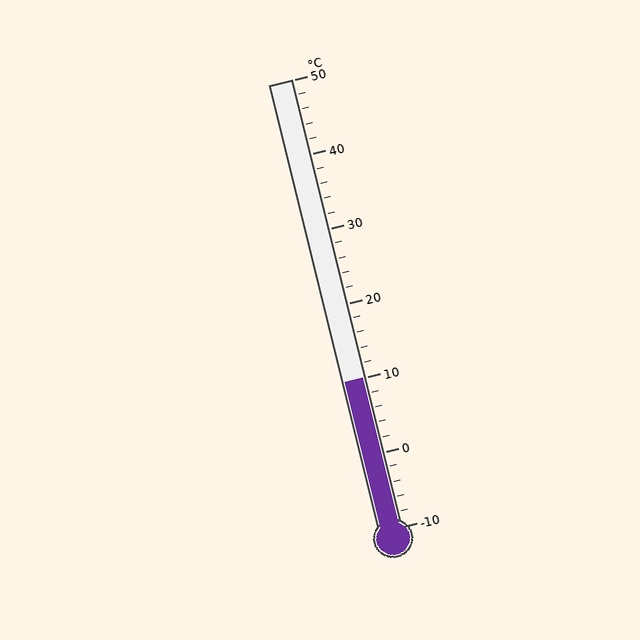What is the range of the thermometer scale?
The thermometer scale ranges from -10°C to 50°C.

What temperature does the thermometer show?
The thermometer shows approximately 10°C.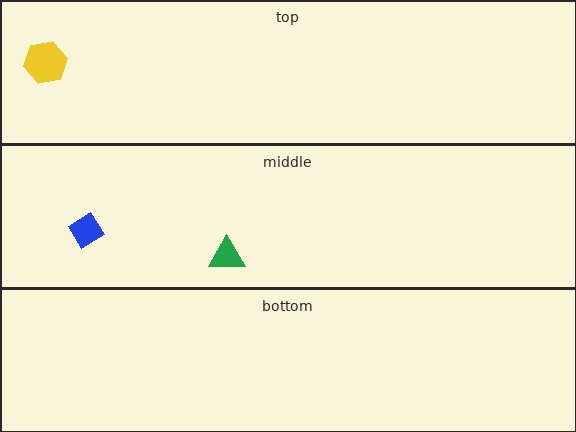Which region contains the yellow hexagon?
The top region.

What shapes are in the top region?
The yellow hexagon.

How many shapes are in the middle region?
2.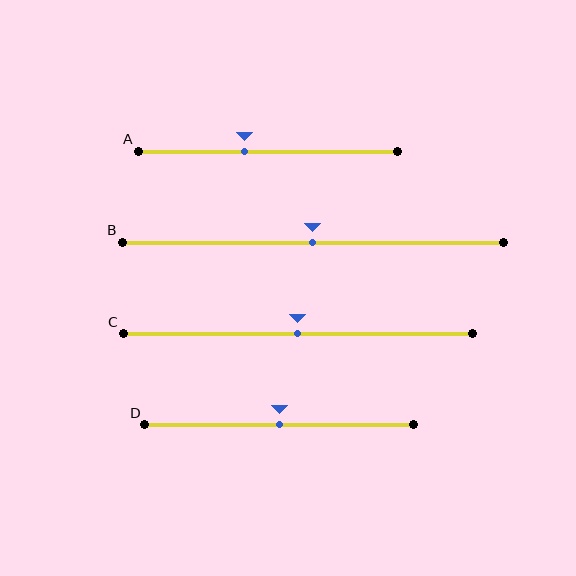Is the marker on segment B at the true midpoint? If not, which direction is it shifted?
Yes, the marker on segment B is at the true midpoint.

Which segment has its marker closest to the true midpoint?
Segment B has its marker closest to the true midpoint.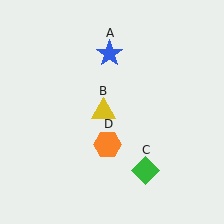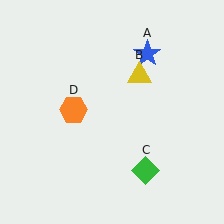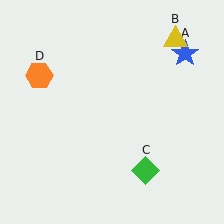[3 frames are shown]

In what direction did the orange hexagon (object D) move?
The orange hexagon (object D) moved up and to the left.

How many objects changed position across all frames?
3 objects changed position: blue star (object A), yellow triangle (object B), orange hexagon (object D).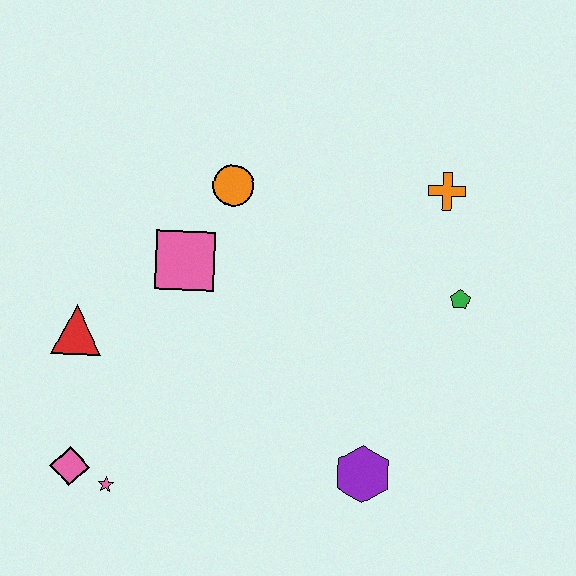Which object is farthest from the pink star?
The orange cross is farthest from the pink star.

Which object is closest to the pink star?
The pink diamond is closest to the pink star.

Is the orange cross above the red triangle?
Yes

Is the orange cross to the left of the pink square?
No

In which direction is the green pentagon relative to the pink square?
The green pentagon is to the right of the pink square.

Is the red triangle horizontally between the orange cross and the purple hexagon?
No